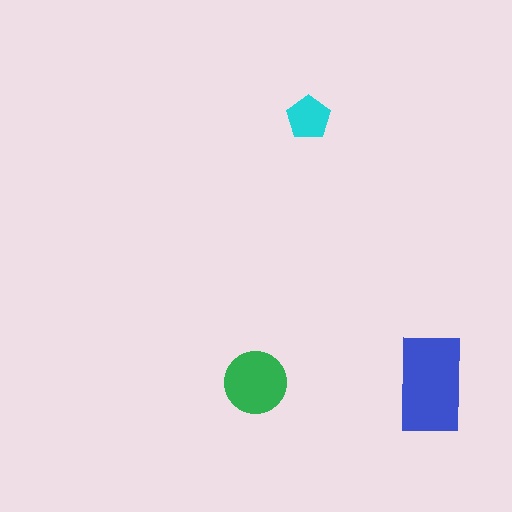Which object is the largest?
The blue rectangle.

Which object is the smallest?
The cyan pentagon.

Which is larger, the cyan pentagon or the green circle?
The green circle.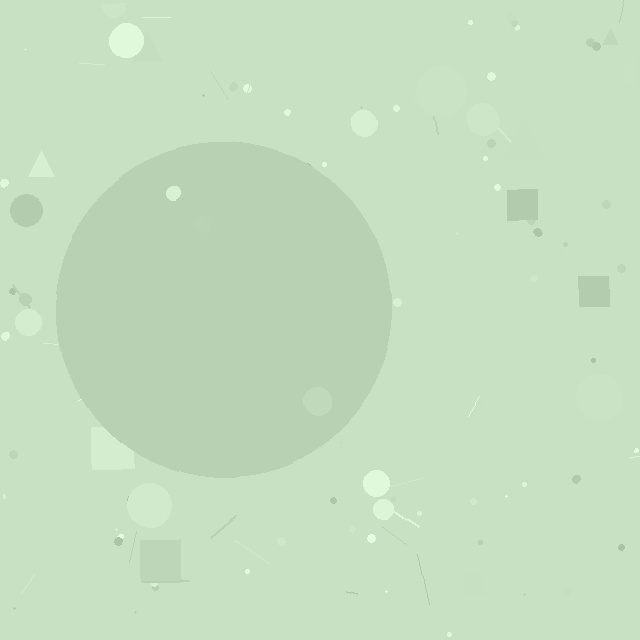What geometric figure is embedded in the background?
A circle is embedded in the background.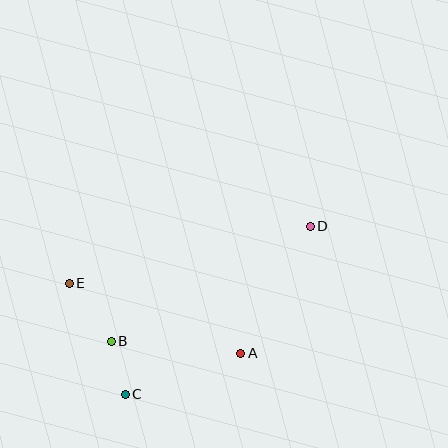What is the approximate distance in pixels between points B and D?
The distance between B and D is approximately 230 pixels.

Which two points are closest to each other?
Points B and C are closest to each other.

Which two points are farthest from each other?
Points C and D are farthest from each other.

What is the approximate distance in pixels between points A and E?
The distance between A and E is approximately 185 pixels.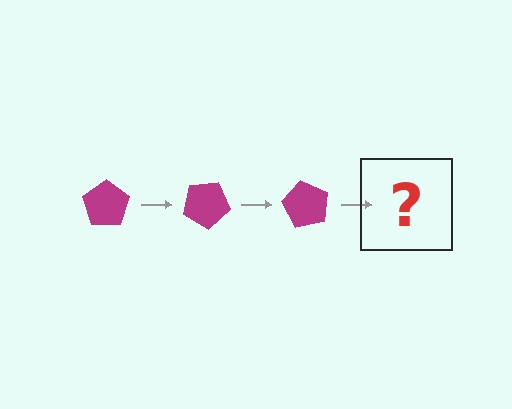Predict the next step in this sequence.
The next step is a magenta pentagon rotated 90 degrees.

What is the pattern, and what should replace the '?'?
The pattern is that the pentagon rotates 30 degrees each step. The '?' should be a magenta pentagon rotated 90 degrees.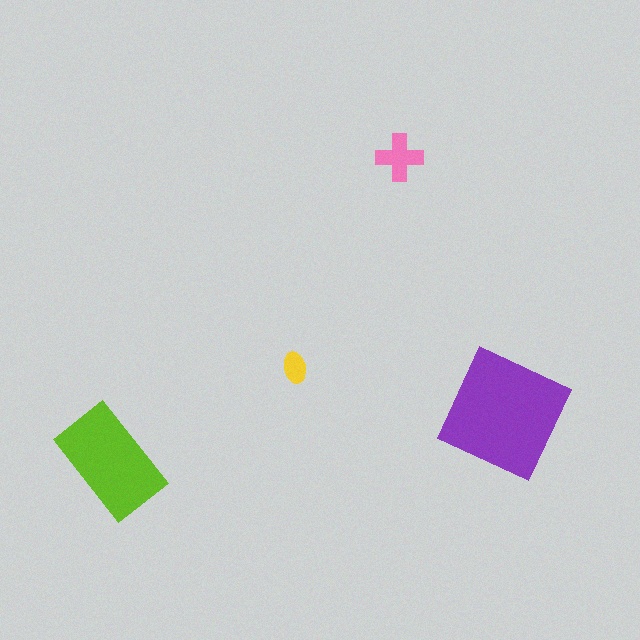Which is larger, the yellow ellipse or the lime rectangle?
The lime rectangle.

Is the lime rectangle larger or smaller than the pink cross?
Larger.